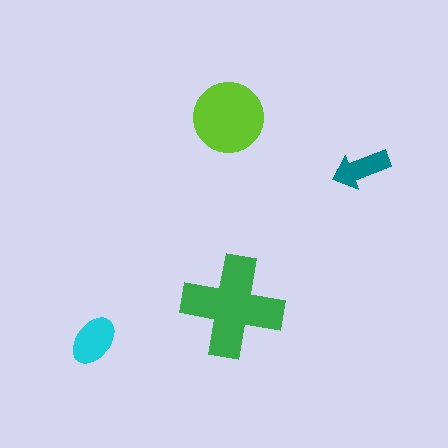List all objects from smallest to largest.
The teal arrow, the cyan ellipse, the lime circle, the green cross.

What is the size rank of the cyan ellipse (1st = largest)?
3rd.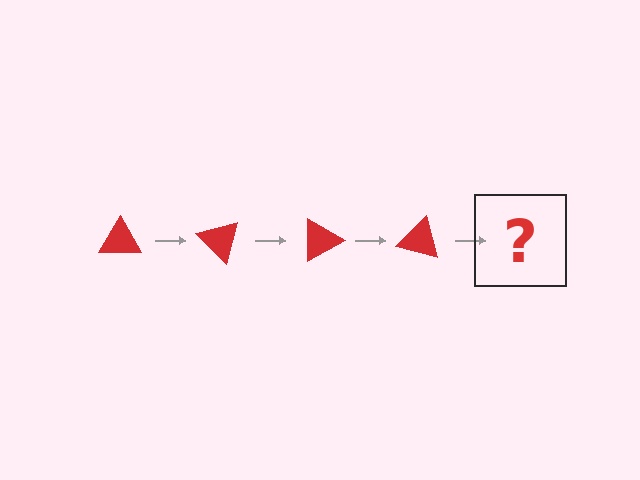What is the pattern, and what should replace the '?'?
The pattern is that the triangle rotates 45 degrees each step. The '?' should be a red triangle rotated 180 degrees.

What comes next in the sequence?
The next element should be a red triangle rotated 180 degrees.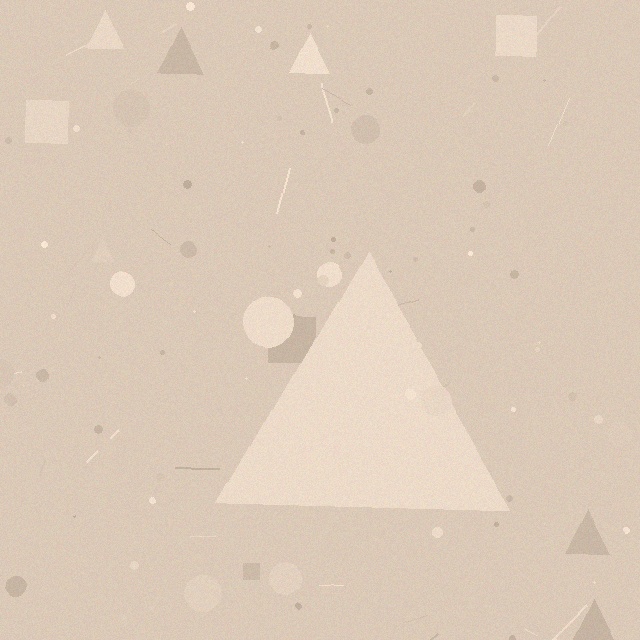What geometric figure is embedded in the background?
A triangle is embedded in the background.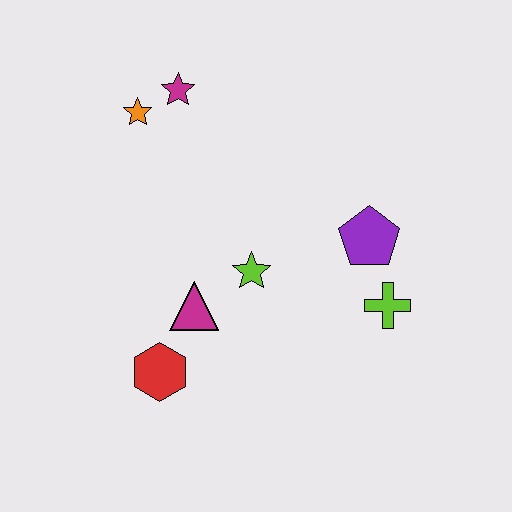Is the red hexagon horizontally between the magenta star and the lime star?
No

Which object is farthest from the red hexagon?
The magenta star is farthest from the red hexagon.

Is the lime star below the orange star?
Yes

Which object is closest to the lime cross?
The purple pentagon is closest to the lime cross.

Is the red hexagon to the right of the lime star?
No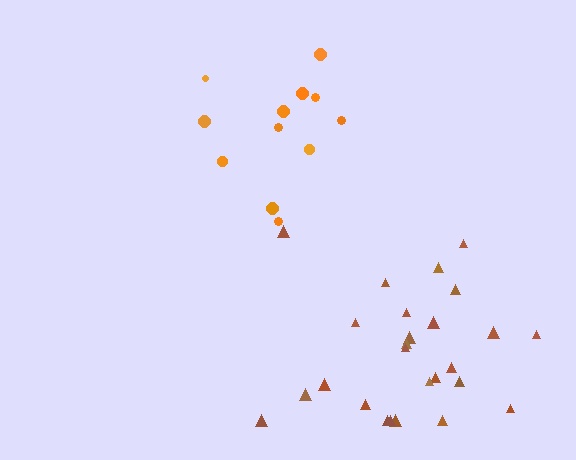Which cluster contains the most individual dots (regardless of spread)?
Brown (26).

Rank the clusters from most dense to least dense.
brown, orange.